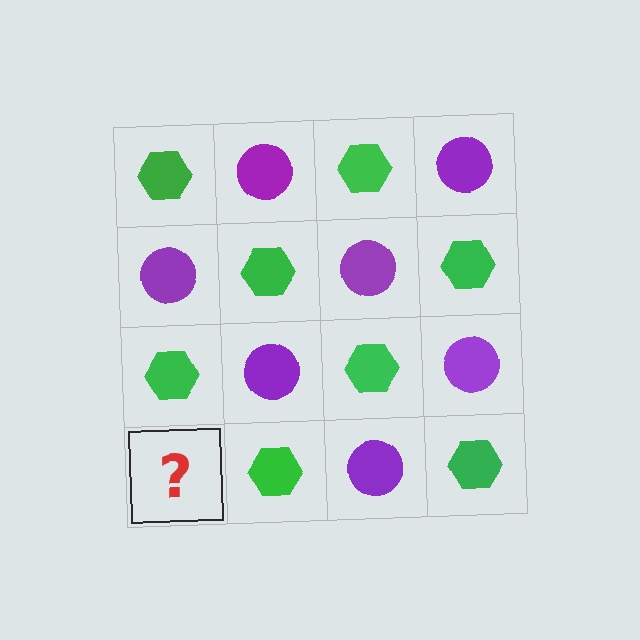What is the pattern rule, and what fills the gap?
The rule is that it alternates green hexagon and purple circle in a checkerboard pattern. The gap should be filled with a purple circle.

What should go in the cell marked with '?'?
The missing cell should contain a purple circle.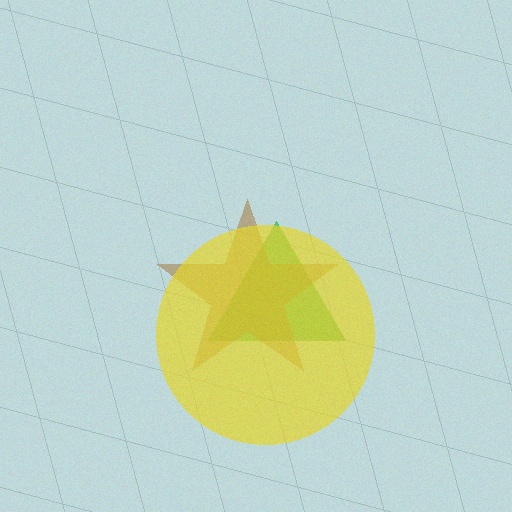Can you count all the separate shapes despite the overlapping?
Yes, there are 3 separate shapes.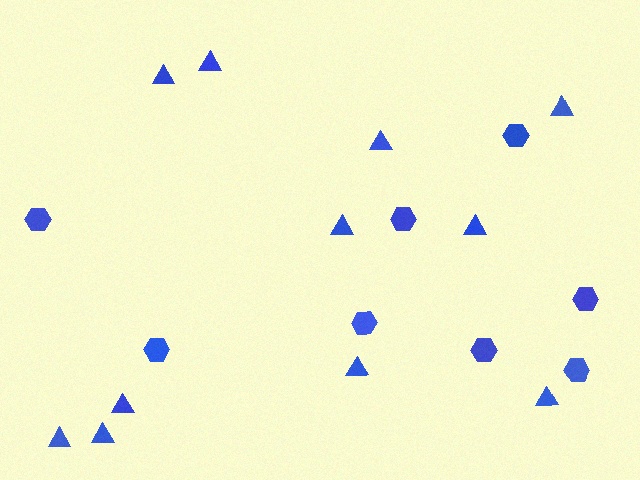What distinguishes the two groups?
There are 2 groups: one group of triangles (11) and one group of hexagons (8).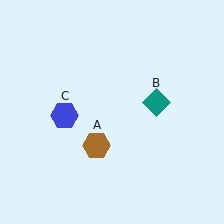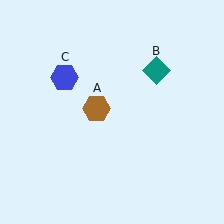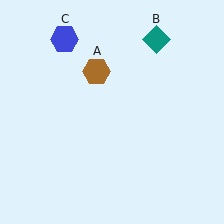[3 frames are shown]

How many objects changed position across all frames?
3 objects changed position: brown hexagon (object A), teal diamond (object B), blue hexagon (object C).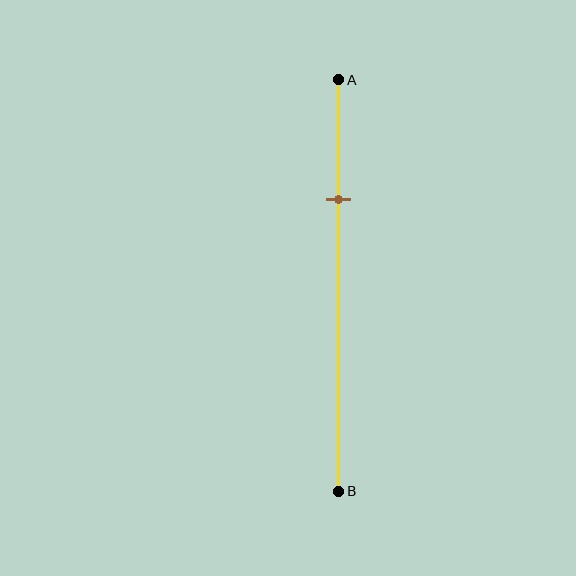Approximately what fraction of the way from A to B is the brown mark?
The brown mark is approximately 30% of the way from A to B.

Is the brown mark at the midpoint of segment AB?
No, the mark is at about 30% from A, not at the 50% midpoint.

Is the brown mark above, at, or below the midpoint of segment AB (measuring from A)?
The brown mark is above the midpoint of segment AB.